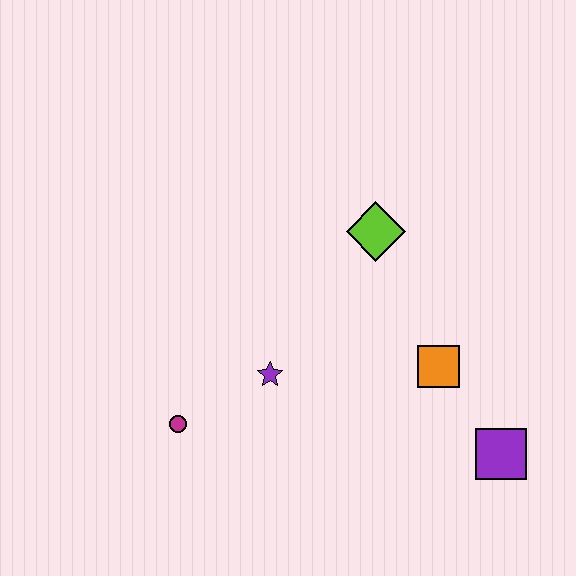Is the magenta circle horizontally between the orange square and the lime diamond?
No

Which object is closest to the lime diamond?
The orange square is closest to the lime diamond.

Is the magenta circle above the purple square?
Yes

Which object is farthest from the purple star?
The purple square is farthest from the purple star.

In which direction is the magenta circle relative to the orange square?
The magenta circle is to the left of the orange square.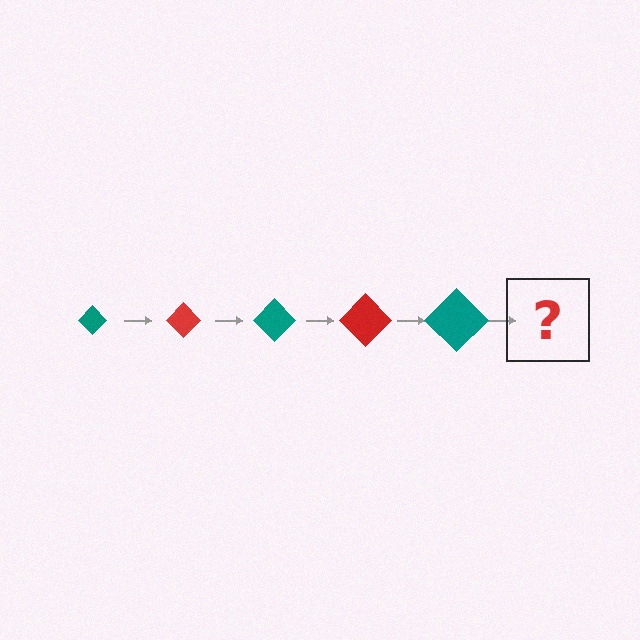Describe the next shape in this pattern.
It should be a red diamond, larger than the previous one.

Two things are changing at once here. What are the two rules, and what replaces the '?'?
The two rules are that the diamond grows larger each step and the color cycles through teal and red. The '?' should be a red diamond, larger than the previous one.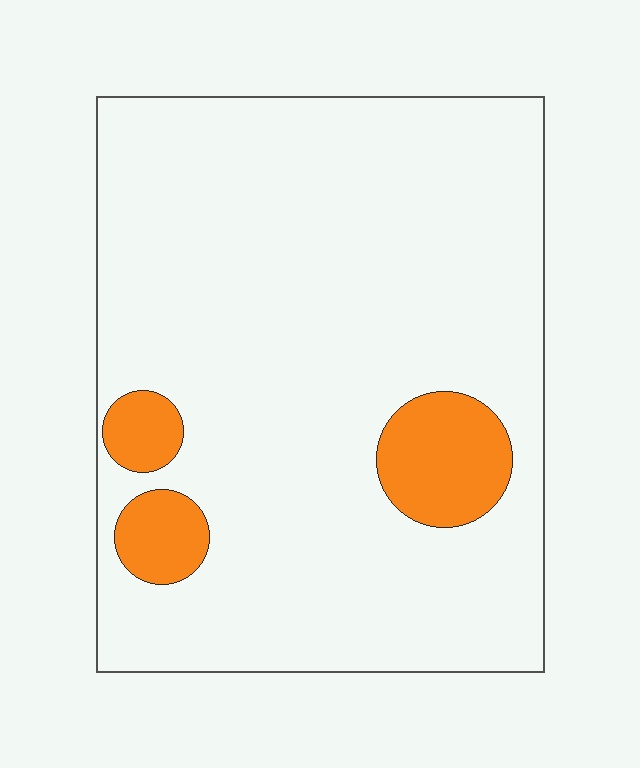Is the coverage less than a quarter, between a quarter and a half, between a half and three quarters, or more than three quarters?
Less than a quarter.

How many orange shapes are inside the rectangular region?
3.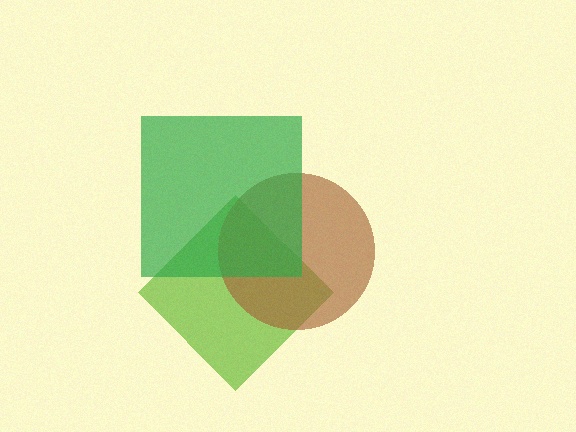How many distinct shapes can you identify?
There are 3 distinct shapes: a lime diamond, a brown circle, a green square.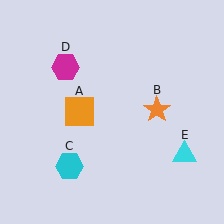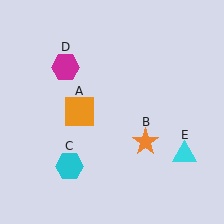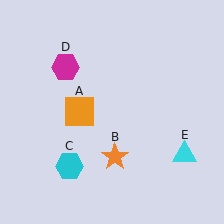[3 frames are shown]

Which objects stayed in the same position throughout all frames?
Orange square (object A) and cyan hexagon (object C) and magenta hexagon (object D) and cyan triangle (object E) remained stationary.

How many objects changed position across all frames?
1 object changed position: orange star (object B).